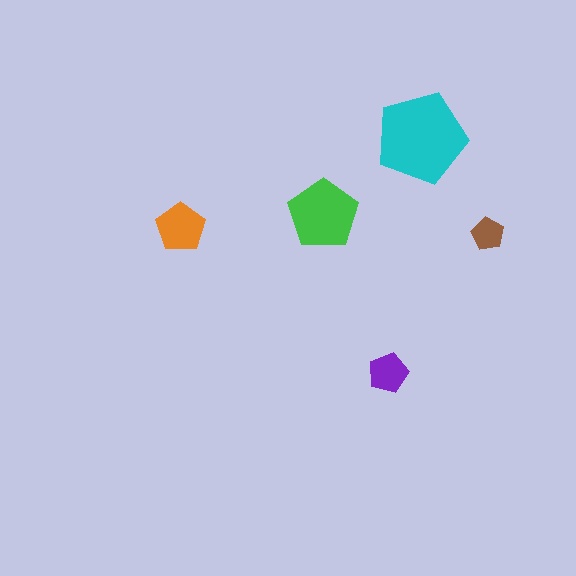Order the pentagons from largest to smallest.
the cyan one, the green one, the orange one, the purple one, the brown one.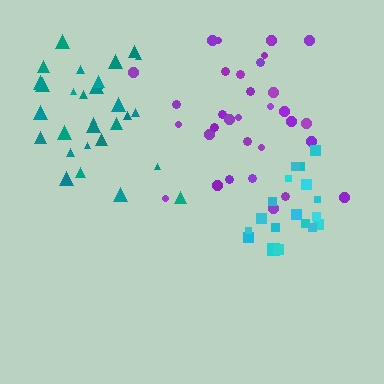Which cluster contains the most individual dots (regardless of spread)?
Purple (33).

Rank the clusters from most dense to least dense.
cyan, teal, purple.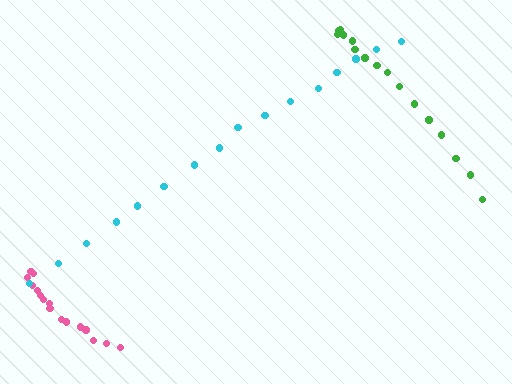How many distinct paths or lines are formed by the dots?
There are 3 distinct paths.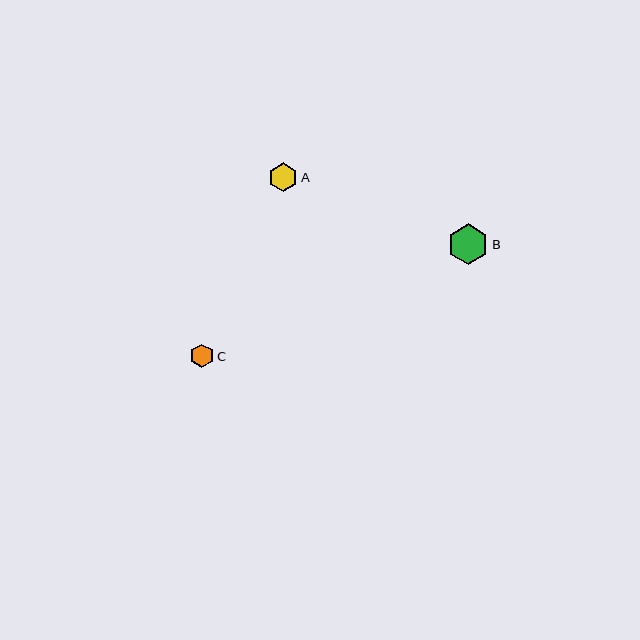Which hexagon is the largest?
Hexagon B is the largest with a size of approximately 41 pixels.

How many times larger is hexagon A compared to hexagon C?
Hexagon A is approximately 1.2 times the size of hexagon C.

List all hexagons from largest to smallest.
From largest to smallest: B, A, C.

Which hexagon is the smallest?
Hexagon C is the smallest with a size of approximately 23 pixels.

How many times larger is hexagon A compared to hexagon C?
Hexagon A is approximately 1.2 times the size of hexagon C.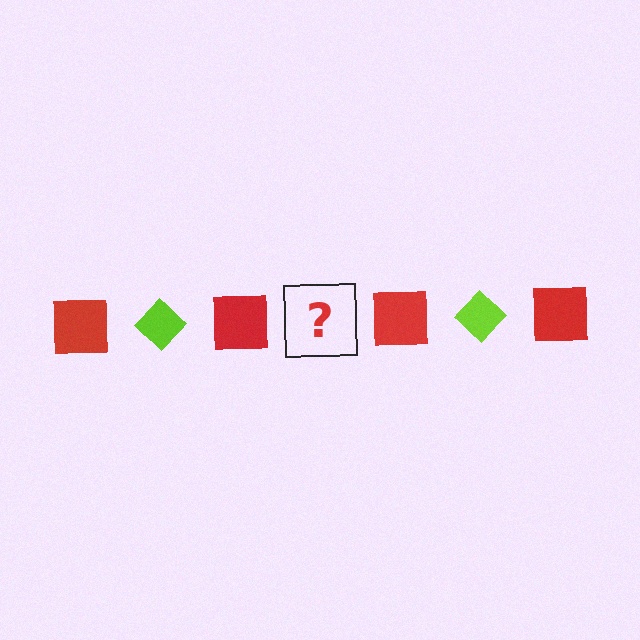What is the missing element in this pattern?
The missing element is a lime diamond.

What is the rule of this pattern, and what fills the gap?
The rule is that the pattern alternates between red square and lime diamond. The gap should be filled with a lime diamond.